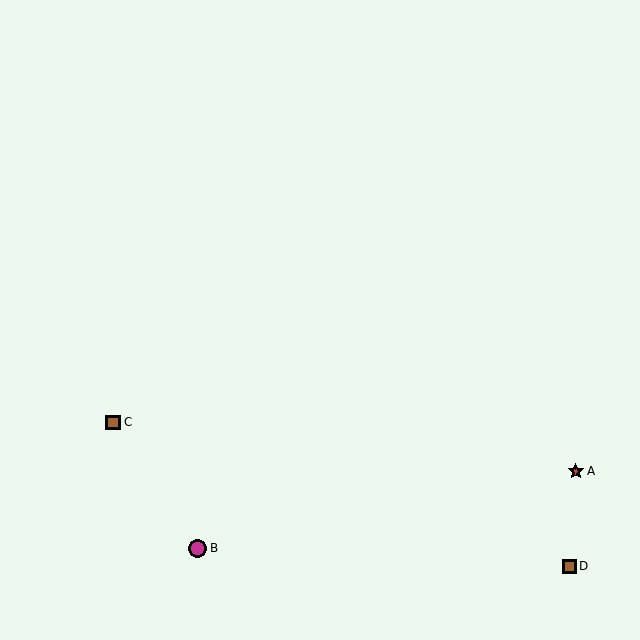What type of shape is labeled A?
Shape A is a red star.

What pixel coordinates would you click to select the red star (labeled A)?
Click at (576, 471) to select the red star A.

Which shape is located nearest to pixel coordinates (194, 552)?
The magenta circle (labeled B) at (197, 548) is nearest to that location.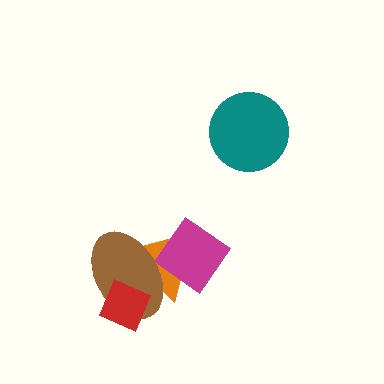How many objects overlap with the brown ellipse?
2 objects overlap with the brown ellipse.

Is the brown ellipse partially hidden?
Yes, it is partially covered by another shape.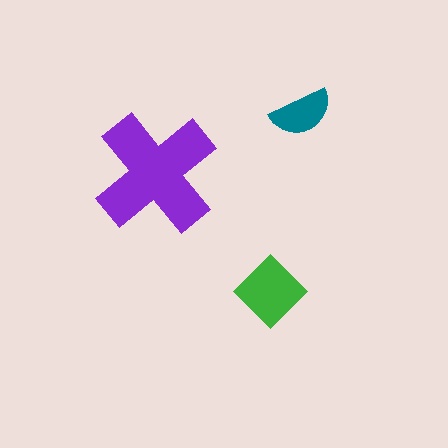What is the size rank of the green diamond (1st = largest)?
2nd.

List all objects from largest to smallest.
The purple cross, the green diamond, the teal semicircle.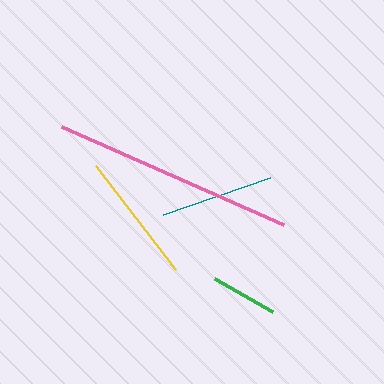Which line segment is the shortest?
The green line is the shortest at approximately 67 pixels.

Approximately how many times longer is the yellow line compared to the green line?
The yellow line is approximately 1.9 times the length of the green line.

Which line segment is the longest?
The pink line is the longest at approximately 243 pixels.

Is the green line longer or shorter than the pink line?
The pink line is longer than the green line.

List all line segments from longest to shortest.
From longest to shortest: pink, yellow, teal, green.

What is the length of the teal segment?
The teal segment is approximately 114 pixels long.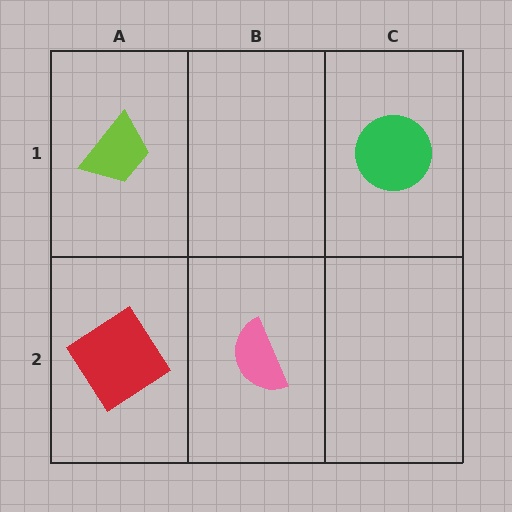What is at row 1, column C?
A green circle.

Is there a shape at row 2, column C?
No, that cell is empty.